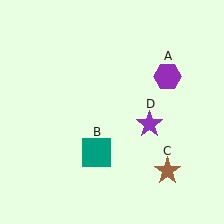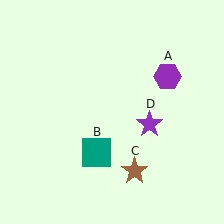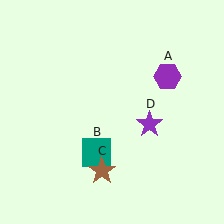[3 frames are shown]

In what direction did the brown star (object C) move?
The brown star (object C) moved left.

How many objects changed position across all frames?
1 object changed position: brown star (object C).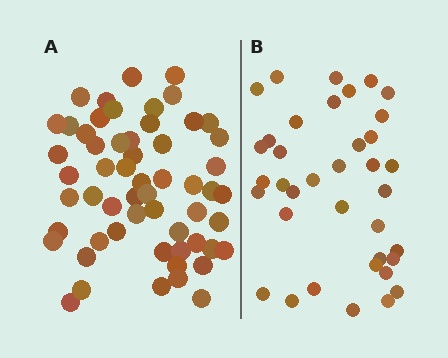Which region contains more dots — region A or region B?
Region A (the left region) has more dots.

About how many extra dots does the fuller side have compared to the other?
Region A has approximately 20 more dots than region B.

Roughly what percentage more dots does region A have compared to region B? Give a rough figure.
About 55% more.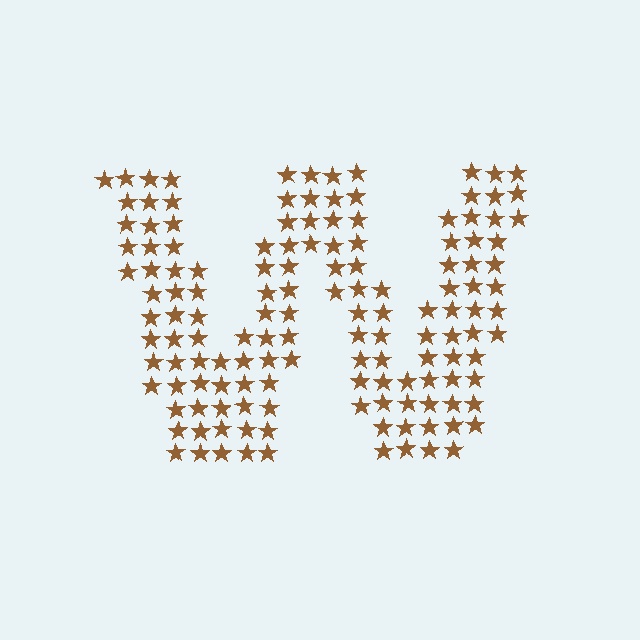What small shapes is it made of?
It is made of small stars.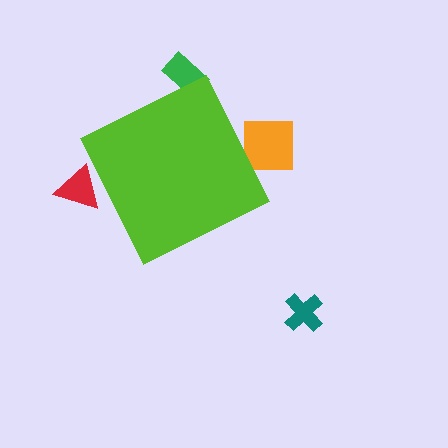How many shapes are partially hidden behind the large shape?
3 shapes are partially hidden.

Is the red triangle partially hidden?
Yes, the red triangle is partially hidden behind the lime diamond.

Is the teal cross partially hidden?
No, the teal cross is fully visible.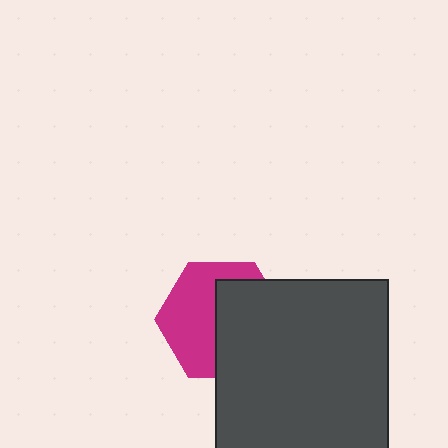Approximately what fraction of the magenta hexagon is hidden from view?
Roughly 49% of the magenta hexagon is hidden behind the dark gray square.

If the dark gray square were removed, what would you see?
You would see the complete magenta hexagon.